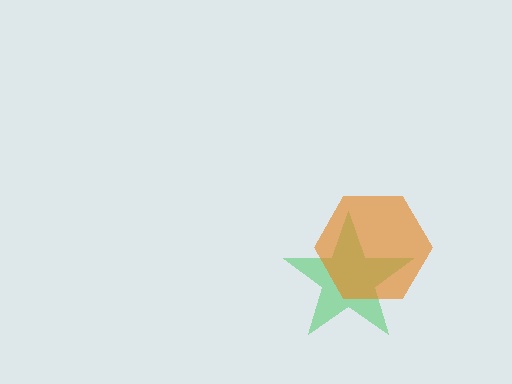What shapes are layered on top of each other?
The layered shapes are: a green star, an orange hexagon.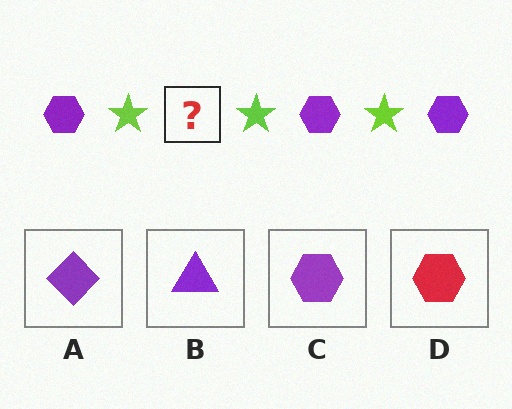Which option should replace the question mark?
Option C.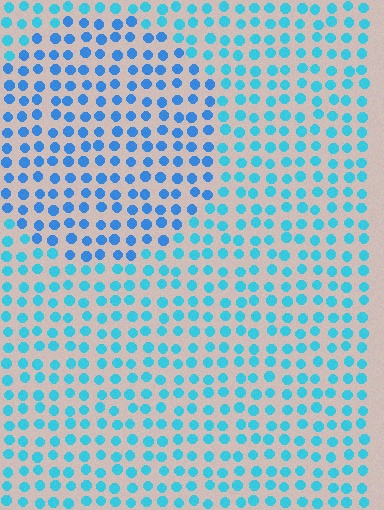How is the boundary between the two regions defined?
The boundary is defined purely by a slight shift in hue (about 24 degrees). Spacing, size, and orientation are identical on both sides.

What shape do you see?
I see a circle.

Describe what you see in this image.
The image is filled with small cyan elements in a uniform arrangement. A circle-shaped region is visible where the elements are tinted to a slightly different hue, forming a subtle color boundary.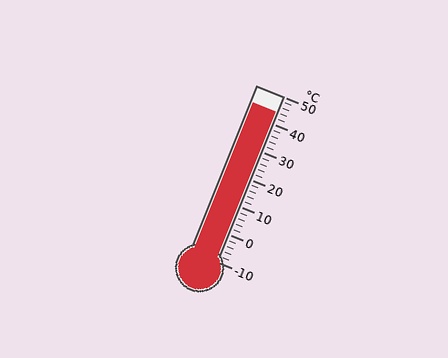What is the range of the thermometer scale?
The thermometer scale ranges from -10°C to 50°C.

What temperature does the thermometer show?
The thermometer shows approximately 44°C.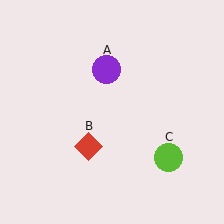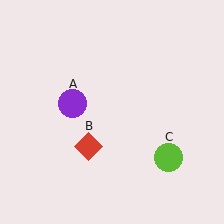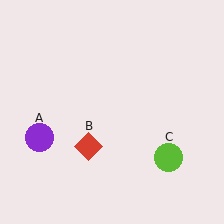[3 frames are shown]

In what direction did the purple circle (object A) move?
The purple circle (object A) moved down and to the left.